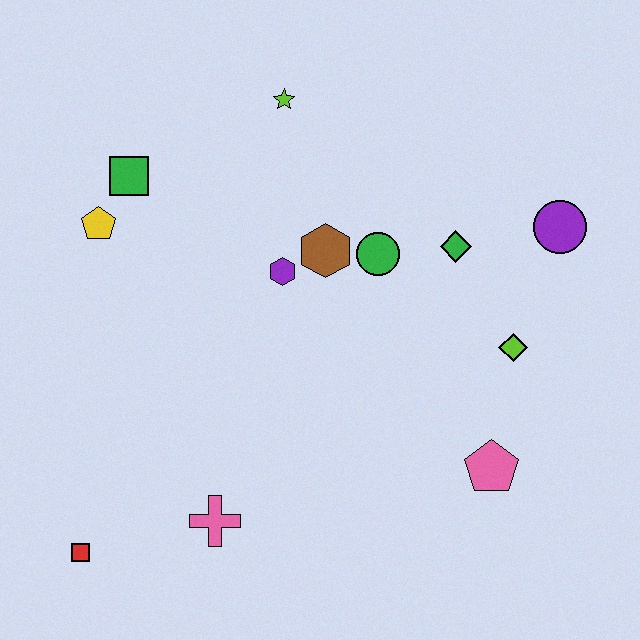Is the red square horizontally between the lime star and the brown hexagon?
No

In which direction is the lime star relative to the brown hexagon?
The lime star is above the brown hexagon.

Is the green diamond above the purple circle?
No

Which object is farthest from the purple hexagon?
The red square is farthest from the purple hexagon.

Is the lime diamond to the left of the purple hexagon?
No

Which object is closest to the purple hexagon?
The brown hexagon is closest to the purple hexagon.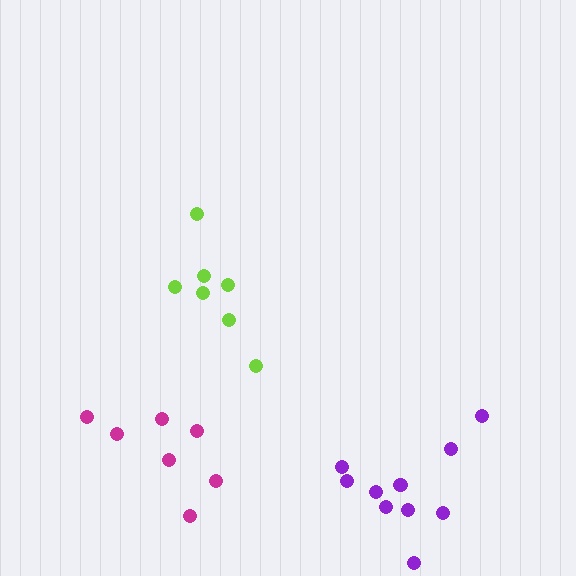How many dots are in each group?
Group 1: 7 dots, Group 2: 7 dots, Group 3: 10 dots (24 total).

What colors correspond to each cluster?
The clusters are colored: lime, magenta, purple.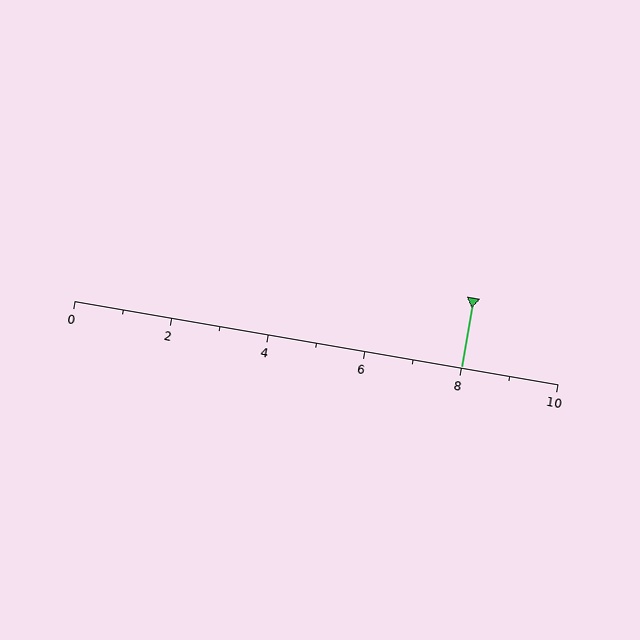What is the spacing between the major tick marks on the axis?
The major ticks are spaced 2 apart.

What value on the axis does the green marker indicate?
The marker indicates approximately 8.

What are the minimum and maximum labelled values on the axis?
The axis runs from 0 to 10.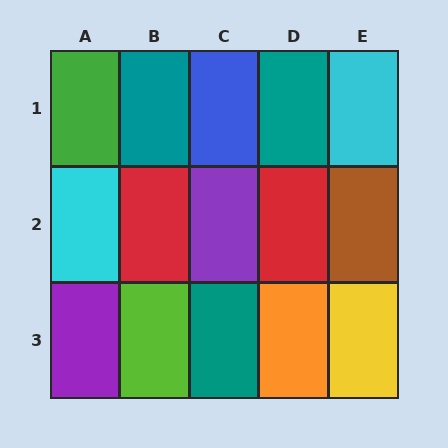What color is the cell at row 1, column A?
Green.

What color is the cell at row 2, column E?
Brown.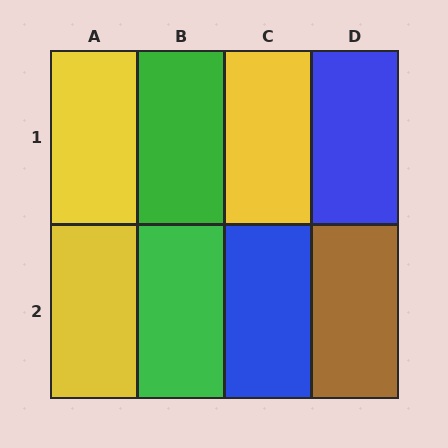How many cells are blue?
2 cells are blue.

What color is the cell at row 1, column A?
Yellow.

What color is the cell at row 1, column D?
Blue.